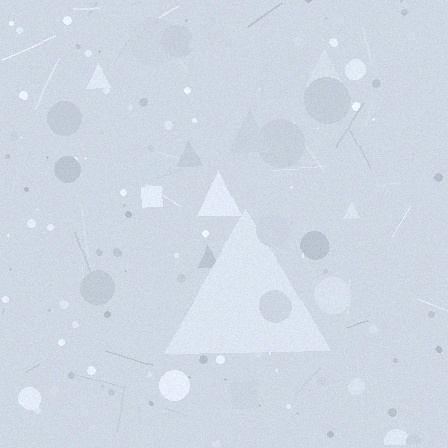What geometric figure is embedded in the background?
A triangle is embedded in the background.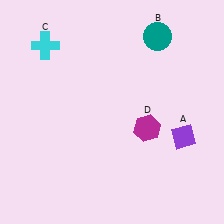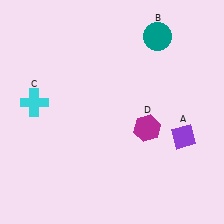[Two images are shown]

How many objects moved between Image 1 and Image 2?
1 object moved between the two images.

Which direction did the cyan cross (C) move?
The cyan cross (C) moved down.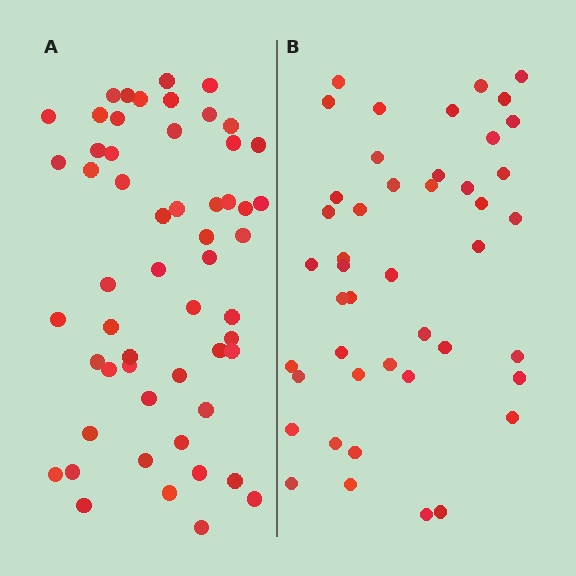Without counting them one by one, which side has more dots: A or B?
Region A (the left region) has more dots.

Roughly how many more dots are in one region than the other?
Region A has roughly 10 or so more dots than region B.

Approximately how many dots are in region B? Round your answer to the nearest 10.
About 40 dots. (The exact count is 45, which rounds to 40.)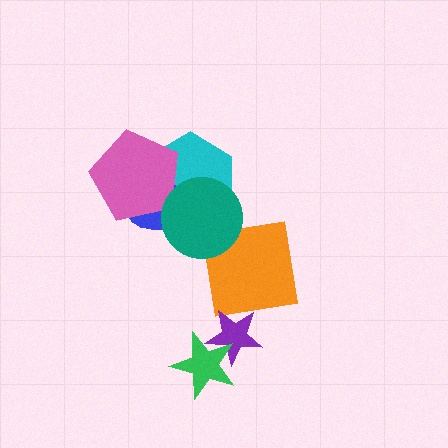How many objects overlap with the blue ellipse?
3 objects overlap with the blue ellipse.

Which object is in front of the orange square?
The teal circle is in front of the orange square.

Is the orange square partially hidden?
Yes, it is partially covered by another shape.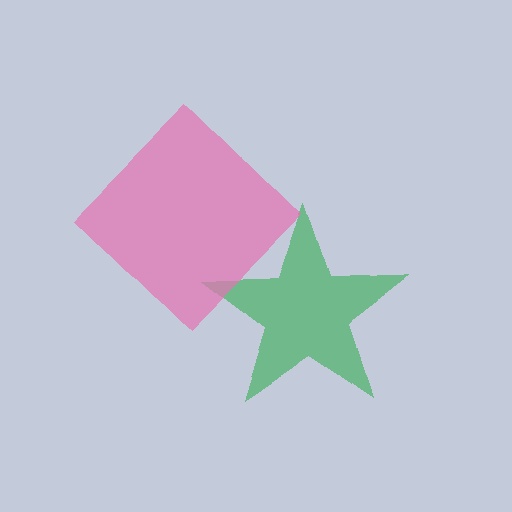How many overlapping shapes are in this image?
There are 2 overlapping shapes in the image.